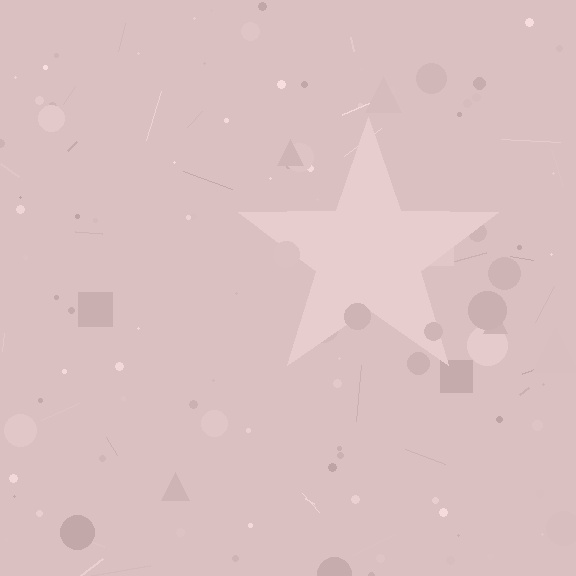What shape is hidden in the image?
A star is hidden in the image.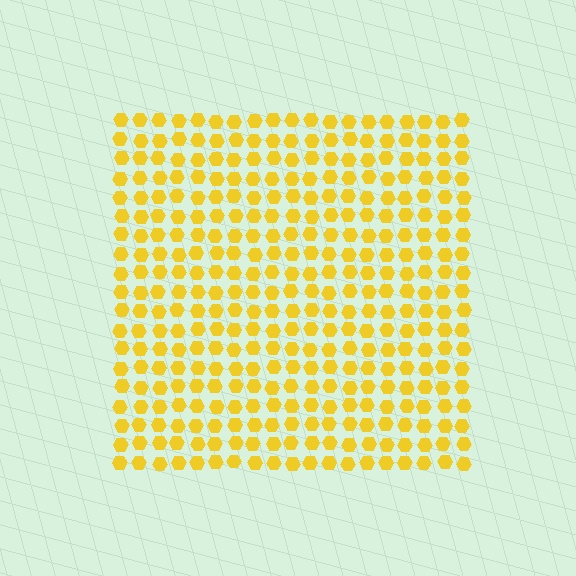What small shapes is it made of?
It is made of small hexagons.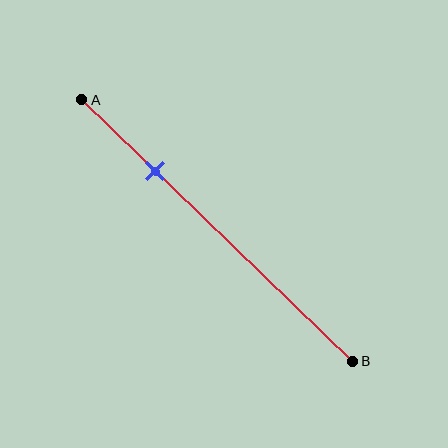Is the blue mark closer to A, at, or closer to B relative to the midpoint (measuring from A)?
The blue mark is closer to point A than the midpoint of segment AB.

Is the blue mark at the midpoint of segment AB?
No, the mark is at about 25% from A, not at the 50% midpoint.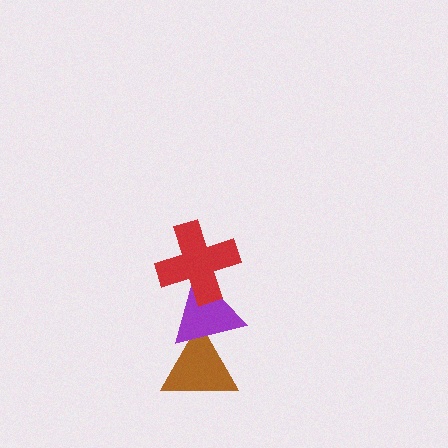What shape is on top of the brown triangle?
The purple triangle is on top of the brown triangle.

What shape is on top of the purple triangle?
The red cross is on top of the purple triangle.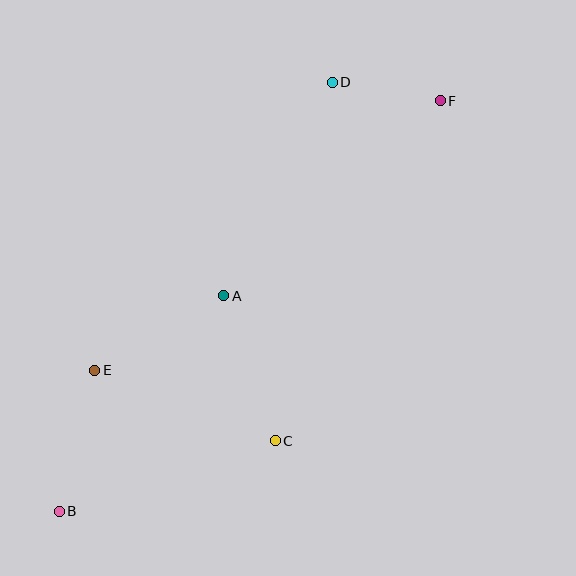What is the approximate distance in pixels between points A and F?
The distance between A and F is approximately 291 pixels.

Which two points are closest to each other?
Points D and F are closest to each other.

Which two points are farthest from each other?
Points B and F are farthest from each other.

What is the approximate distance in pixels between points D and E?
The distance between D and E is approximately 373 pixels.